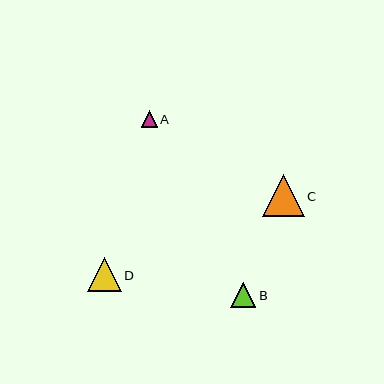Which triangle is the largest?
Triangle C is the largest with a size of approximately 41 pixels.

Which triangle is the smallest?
Triangle A is the smallest with a size of approximately 16 pixels.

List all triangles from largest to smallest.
From largest to smallest: C, D, B, A.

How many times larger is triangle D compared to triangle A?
Triangle D is approximately 2.1 times the size of triangle A.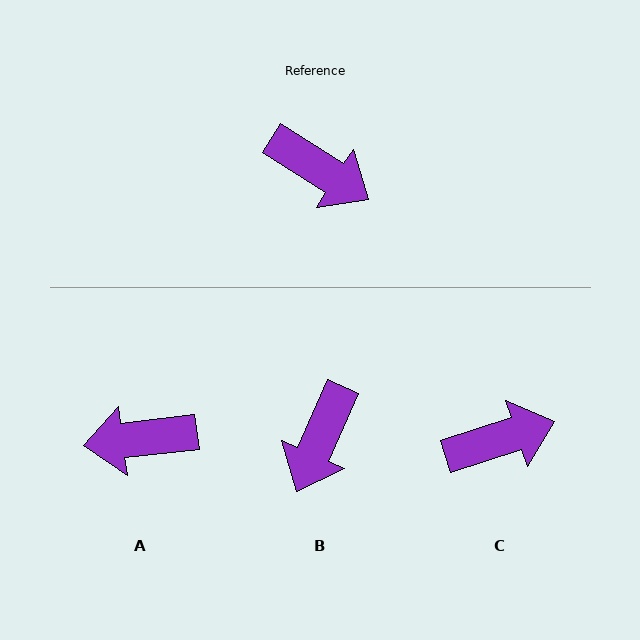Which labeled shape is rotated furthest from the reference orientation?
A, about 141 degrees away.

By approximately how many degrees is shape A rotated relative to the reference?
Approximately 141 degrees clockwise.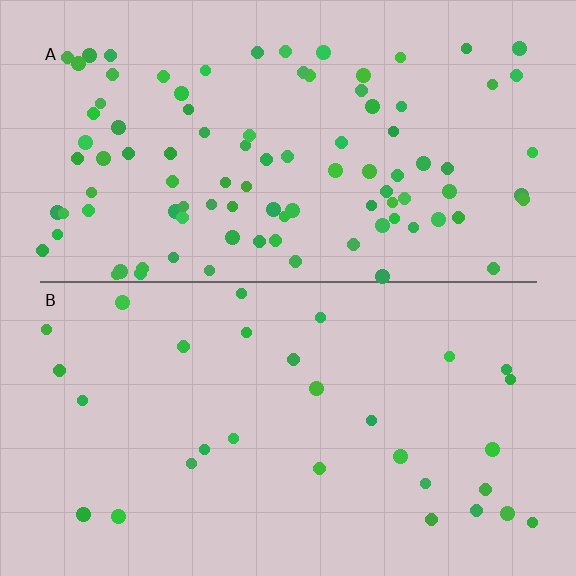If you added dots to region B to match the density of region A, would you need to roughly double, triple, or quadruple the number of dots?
Approximately triple.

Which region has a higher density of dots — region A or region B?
A (the top).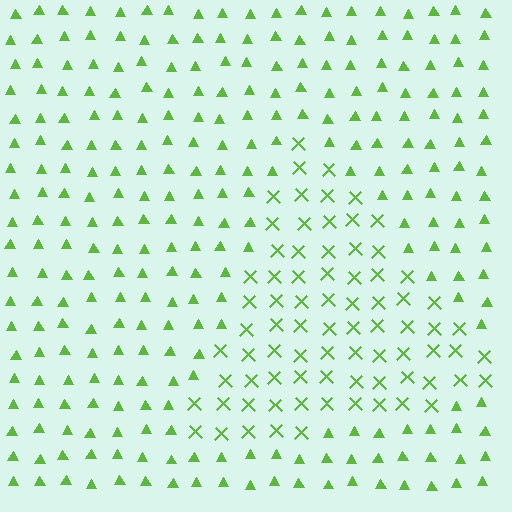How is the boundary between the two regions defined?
The boundary is defined by a change in element shape: X marks inside vs. triangles outside. All elements share the same color and spacing.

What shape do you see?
I see a triangle.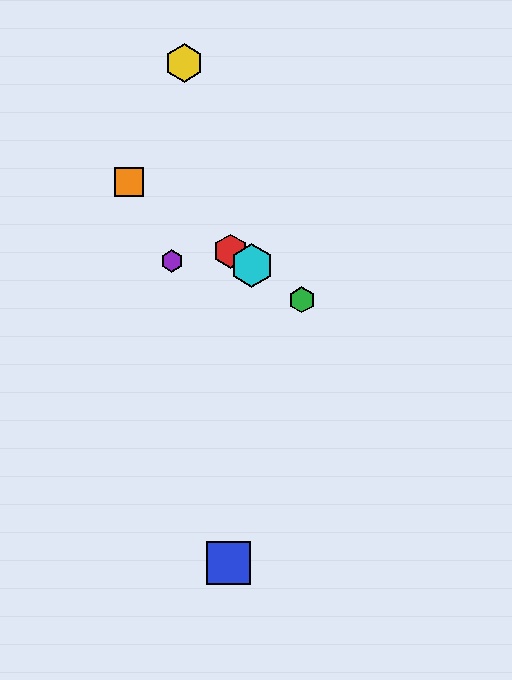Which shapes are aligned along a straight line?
The red hexagon, the green hexagon, the orange square, the cyan hexagon are aligned along a straight line.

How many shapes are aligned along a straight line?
4 shapes (the red hexagon, the green hexagon, the orange square, the cyan hexagon) are aligned along a straight line.